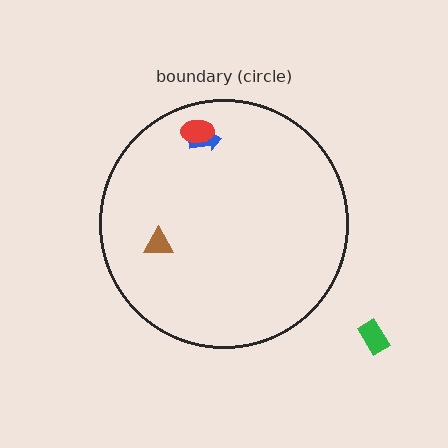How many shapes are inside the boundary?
3 inside, 1 outside.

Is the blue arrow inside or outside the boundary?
Inside.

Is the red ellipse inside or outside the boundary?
Inside.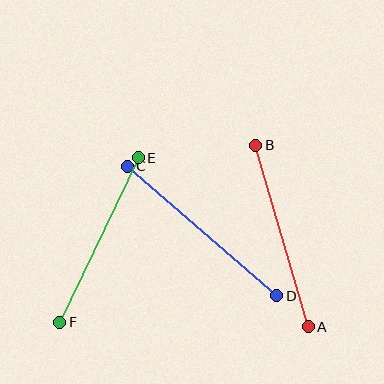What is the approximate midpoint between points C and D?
The midpoint is at approximately (202, 231) pixels.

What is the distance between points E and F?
The distance is approximately 182 pixels.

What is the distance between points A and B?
The distance is approximately 189 pixels.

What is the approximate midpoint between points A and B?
The midpoint is at approximately (282, 236) pixels.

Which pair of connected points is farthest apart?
Points C and D are farthest apart.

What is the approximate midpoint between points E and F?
The midpoint is at approximately (99, 240) pixels.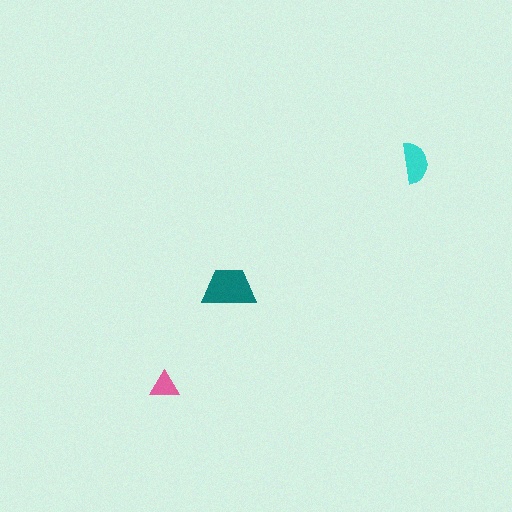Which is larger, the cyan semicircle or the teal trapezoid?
The teal trapezoid.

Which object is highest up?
The cyan semicircle is topmost.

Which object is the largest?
The teal trapezoid.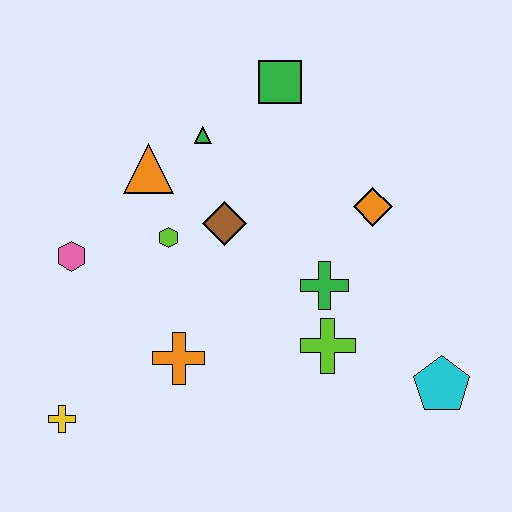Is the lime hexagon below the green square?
Yes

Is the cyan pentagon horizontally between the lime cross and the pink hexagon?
No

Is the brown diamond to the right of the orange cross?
Yes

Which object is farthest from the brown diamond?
The cyan pentagon is farthest from the brown diamond.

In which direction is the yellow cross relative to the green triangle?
The yellow cross is below the green triangle.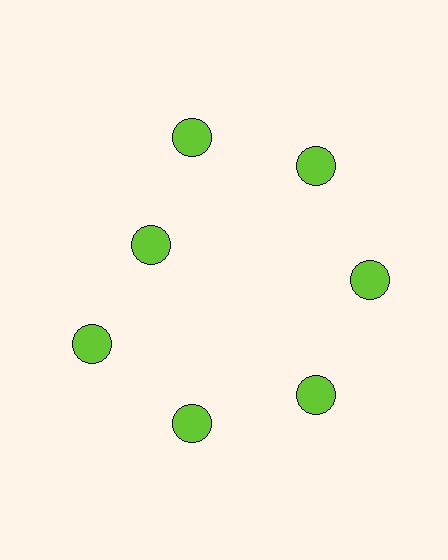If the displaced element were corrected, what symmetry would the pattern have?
It would have 7-fold rotational symmetry — the pattern would map onto itself every 51 degrees.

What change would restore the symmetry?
The symmetry would be restored by moving it outward, back onto the ring so that all 7 circles sit at equal angles and equal distance from the center.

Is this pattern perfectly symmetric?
No. The 7 lime circles are arranged in a ring, but one element near the 10 o'clock position is pulled inward toward the center, breaking the 7-fold rotational symmetry.